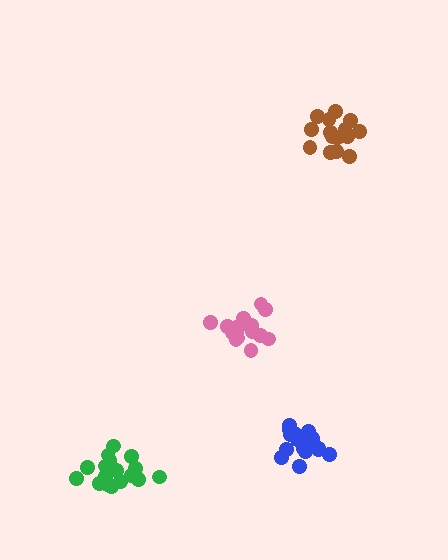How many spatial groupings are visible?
There are 4 spatial groupings.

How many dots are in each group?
Group 1: 20 dots, Group 2: 16 dots, Group 3: 18 dots, Group 4: 18 dots (72 total).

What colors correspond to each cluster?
The clusters are colored: blue, brown, pink, green.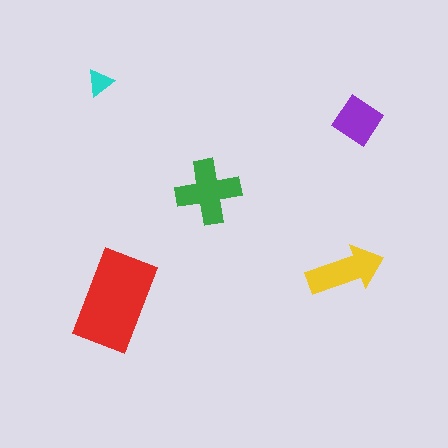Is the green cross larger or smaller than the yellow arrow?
Larger.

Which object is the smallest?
The cyan triangle.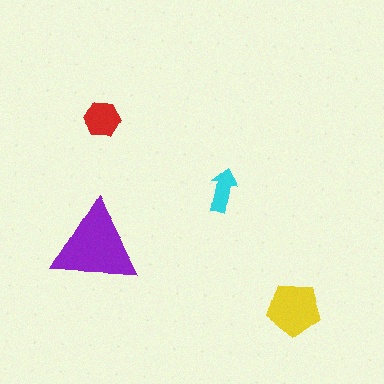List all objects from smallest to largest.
The cyan arrow, the red hexagon, the yellow pentagon, the purple triangle.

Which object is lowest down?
The yellow pentagon is bottommost.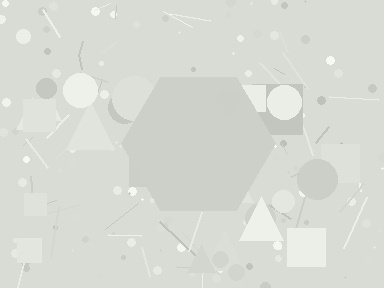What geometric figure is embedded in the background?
A hexagon is embedded in the background.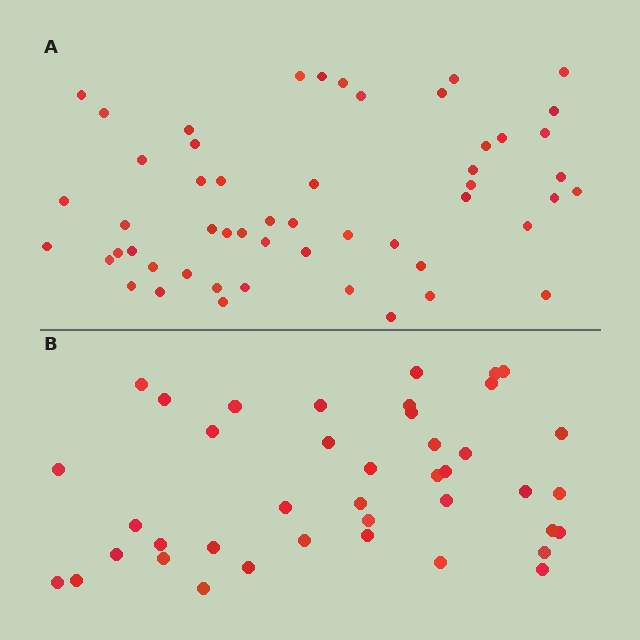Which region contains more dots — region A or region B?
Region A (the top region) has more dots.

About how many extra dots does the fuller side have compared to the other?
Region A has roughly 12 or so more dots than region B.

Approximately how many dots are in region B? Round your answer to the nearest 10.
About 40 dots. (The exact count is 41, which rounds to 40.)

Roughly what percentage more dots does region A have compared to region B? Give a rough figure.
About 30% more.